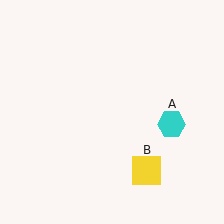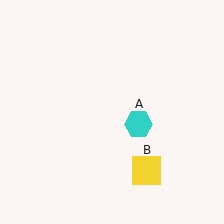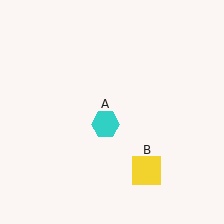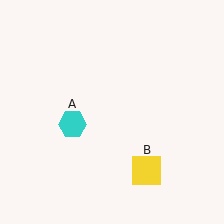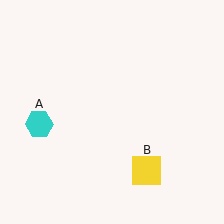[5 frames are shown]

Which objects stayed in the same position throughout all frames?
Yellow square (object B) remained stationary.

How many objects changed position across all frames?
1 object changed position: cyan hexagon (object A).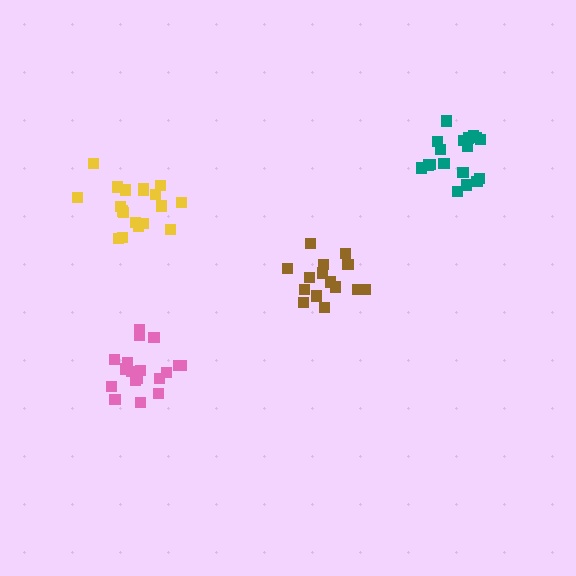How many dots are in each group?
Group 1: 18 dots, Group 2: 18 dots, Group 3: 19 dots, Group 4: 15 dots (70 total).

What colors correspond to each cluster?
The clusters are colored: pink, teal, yellow, brown.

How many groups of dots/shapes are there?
There are 4 groups.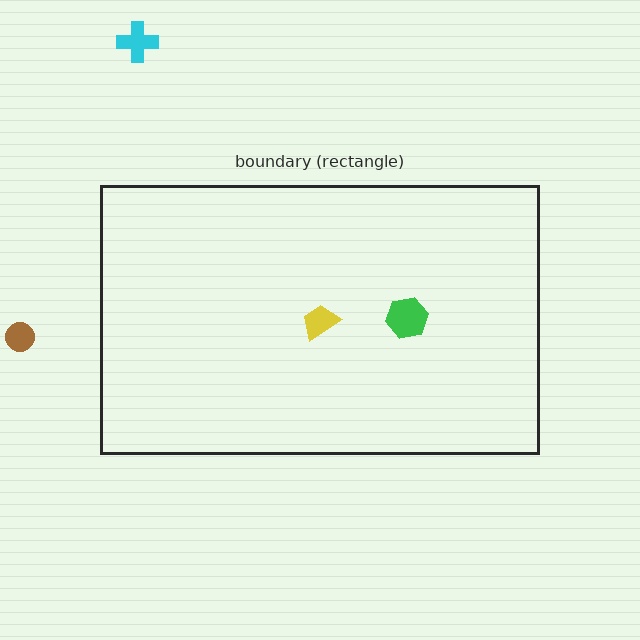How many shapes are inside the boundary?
2 inside, 2 outside.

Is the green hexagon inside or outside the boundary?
Inside.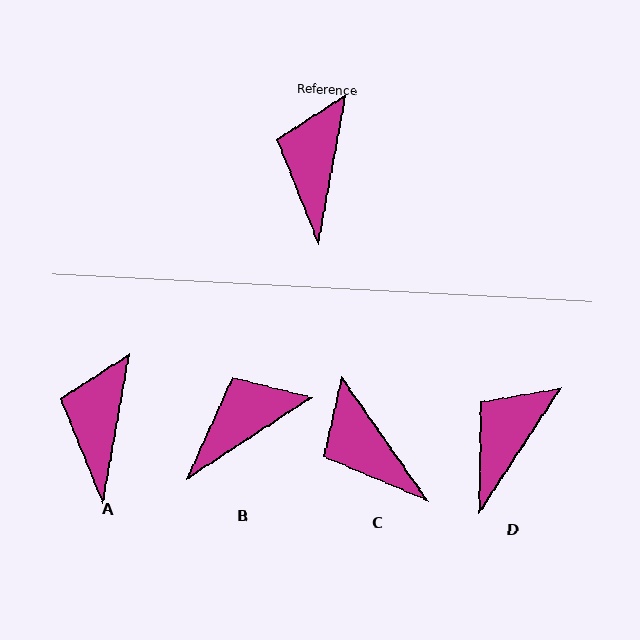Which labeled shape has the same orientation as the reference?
A.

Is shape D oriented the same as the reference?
No, it is off by about 23 degrees.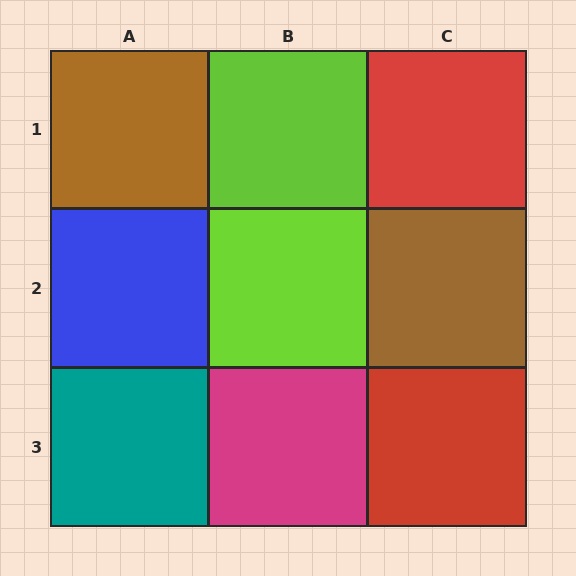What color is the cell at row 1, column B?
Lime.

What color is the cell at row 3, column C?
Red.